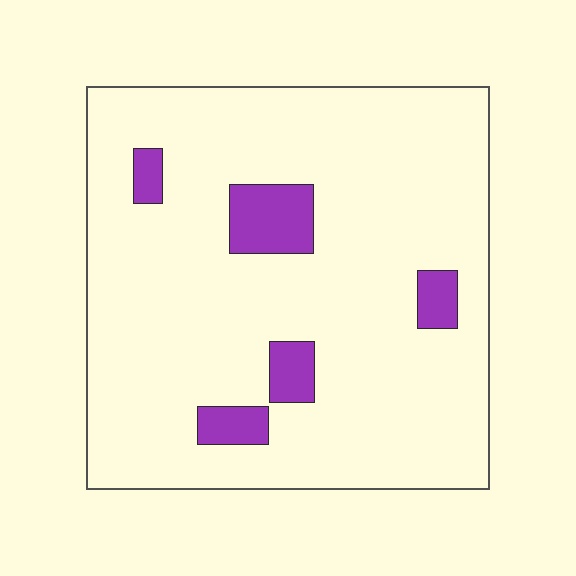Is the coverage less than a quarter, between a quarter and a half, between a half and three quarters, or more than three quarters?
Less than a quarter.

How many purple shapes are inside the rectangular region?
5.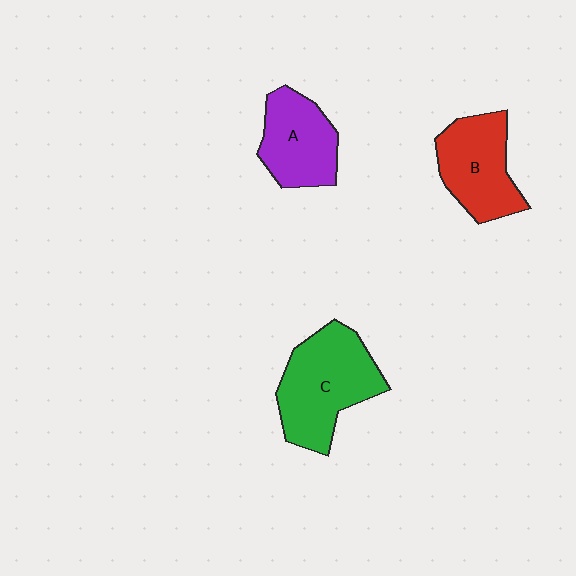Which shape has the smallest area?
Shape A (purple).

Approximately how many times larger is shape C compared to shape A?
Approximately 1.4 times.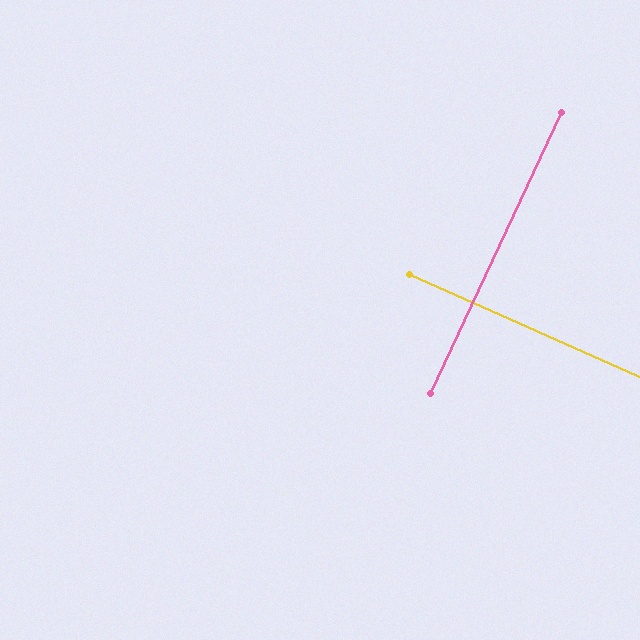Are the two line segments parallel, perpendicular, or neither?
Perpendicular — they meet at approximately 89°.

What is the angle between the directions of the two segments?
Approximately 89 degrees.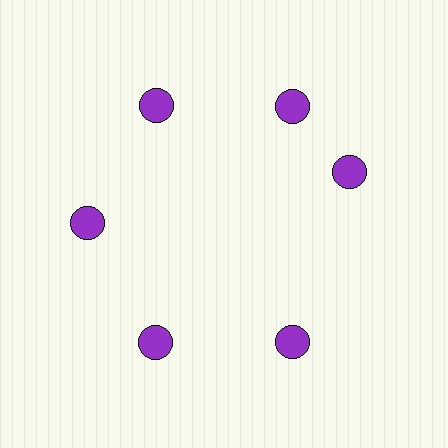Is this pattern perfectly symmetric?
No. The 6 purple circles are arranged in a ring, but one element near the 3 o'clock position is rotated out of alignment along the ring, breaking the 6-fold rotational symmetry.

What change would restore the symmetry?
The symmetry would be restored by rotating it back into even spacing with its neighbors so that all 6 circles sit at equal angles and equal distance from the center.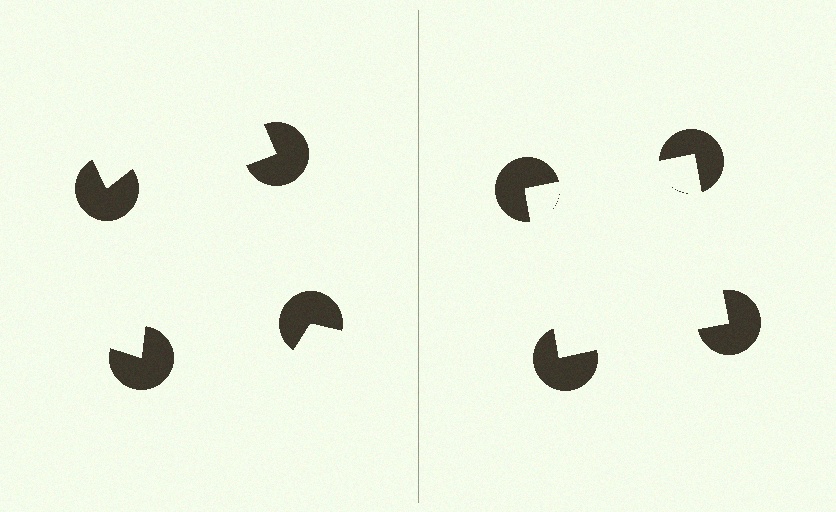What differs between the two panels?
The pac-man discs are positioned identically on both sides; only the wedge orientations differ. On the right they align to a square; on the left they are misaligned.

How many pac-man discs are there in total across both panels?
8 — 4 on each side.